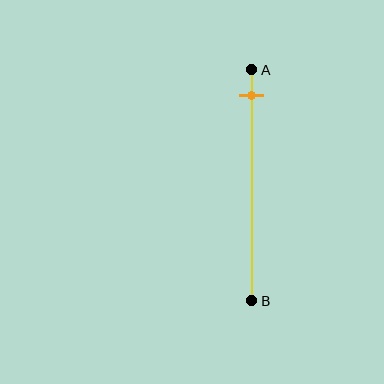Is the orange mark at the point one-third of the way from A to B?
No, the mark is at about 10% from A, not at the 33% one-third point.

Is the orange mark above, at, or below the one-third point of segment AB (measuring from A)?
The orange mark is above the one-third point of segment AB.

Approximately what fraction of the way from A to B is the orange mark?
The orange mark is approximately 10% of the way from A to B.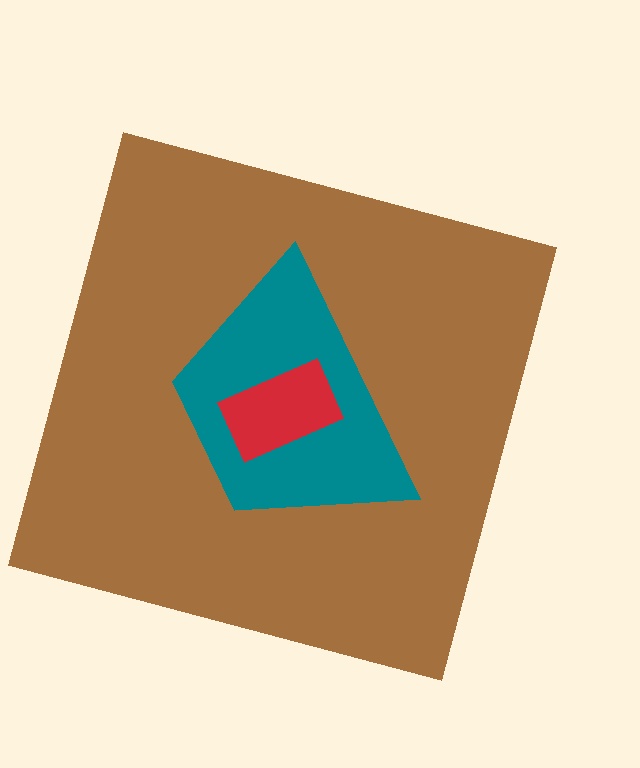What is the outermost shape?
The brown square.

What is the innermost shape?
The red rectangle.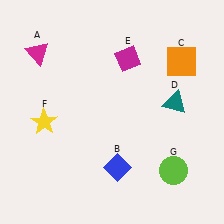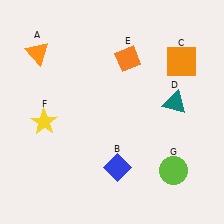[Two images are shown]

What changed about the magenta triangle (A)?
In Image 1, A is magenta. In Image 2, it changed to orange.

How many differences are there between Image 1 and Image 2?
There are 2 differences between the two images.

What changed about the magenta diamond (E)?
In Image 1, E is magenta. In Image 2, it changed to orange.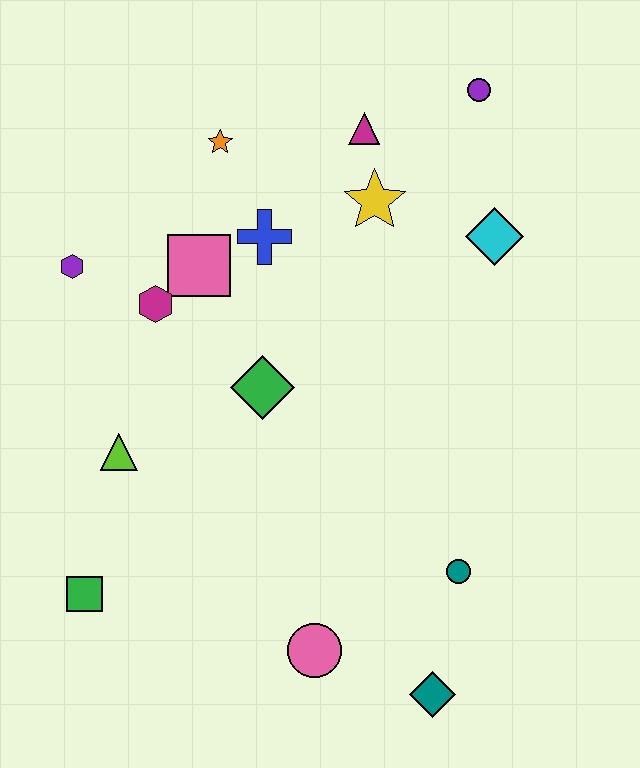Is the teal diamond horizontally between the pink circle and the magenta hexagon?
No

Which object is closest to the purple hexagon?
The magenta hexagon is closest to the purple hexagon.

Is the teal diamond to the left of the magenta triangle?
No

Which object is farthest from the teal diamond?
The purple circle is farthest from the teal diamond.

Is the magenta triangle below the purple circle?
Yes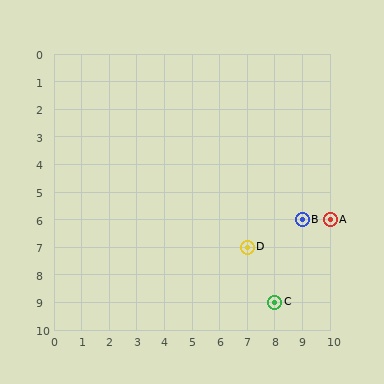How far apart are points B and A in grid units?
Points B and A are 1 column apart.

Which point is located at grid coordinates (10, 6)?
Point A is at (10, 6).